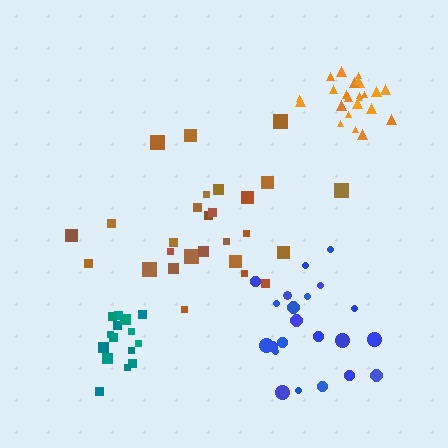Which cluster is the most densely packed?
Orange.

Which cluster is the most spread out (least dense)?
Brown.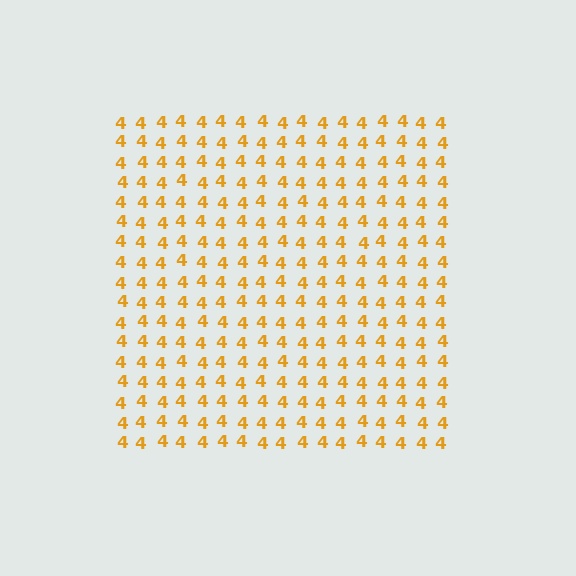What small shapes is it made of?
It is made of small digit 4's.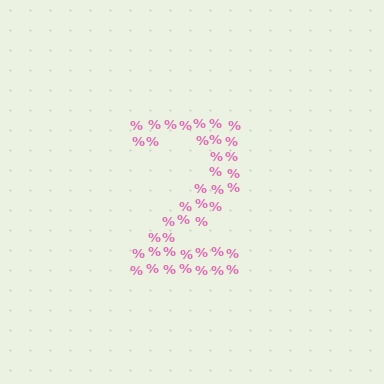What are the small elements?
The small elements are percent signs.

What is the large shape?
The large shape is the digit 2.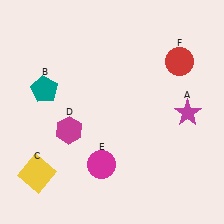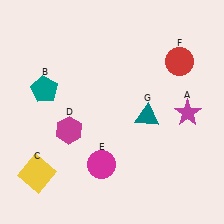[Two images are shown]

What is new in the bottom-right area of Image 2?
A teal triangle (G) was added in the bottom-right area of Image 2.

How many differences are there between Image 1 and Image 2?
There is 1 difference between the two images.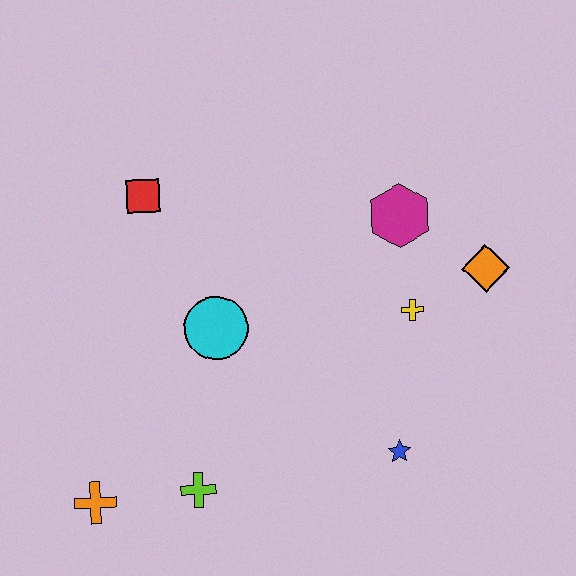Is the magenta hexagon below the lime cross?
No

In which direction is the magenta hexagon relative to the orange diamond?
The magenta hexagon is to the left of the orange diamond.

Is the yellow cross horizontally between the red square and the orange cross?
No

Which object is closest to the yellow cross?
The orange diamond is closest to the yellow cross.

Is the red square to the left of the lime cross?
Yes